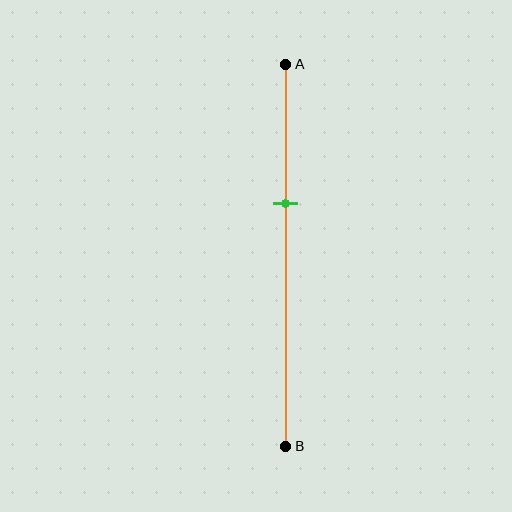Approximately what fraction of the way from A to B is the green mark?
The green mark is approximately 35% of the way from A to B.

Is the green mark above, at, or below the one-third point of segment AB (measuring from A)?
The green mark is below the one-third point of segment AB.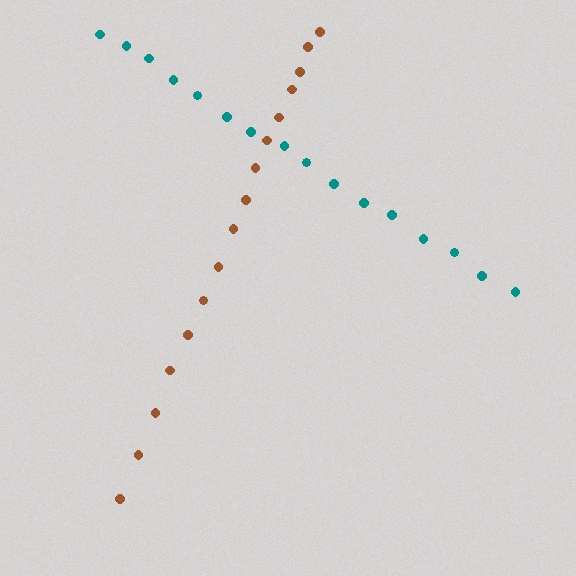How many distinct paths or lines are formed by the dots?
There are 2 distinct paths.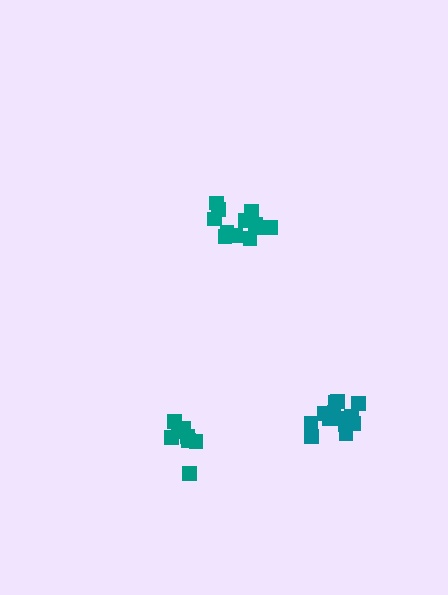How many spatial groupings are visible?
There are 3 spatial groupings.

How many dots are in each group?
Group 1: 12 dots, Group 2: 13 dots, Group 3: 8 dots (33 total).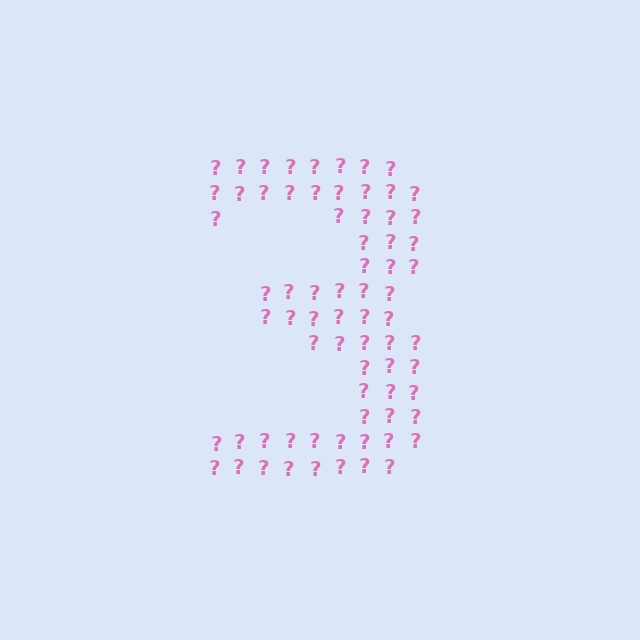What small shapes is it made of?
It is made of small question marks.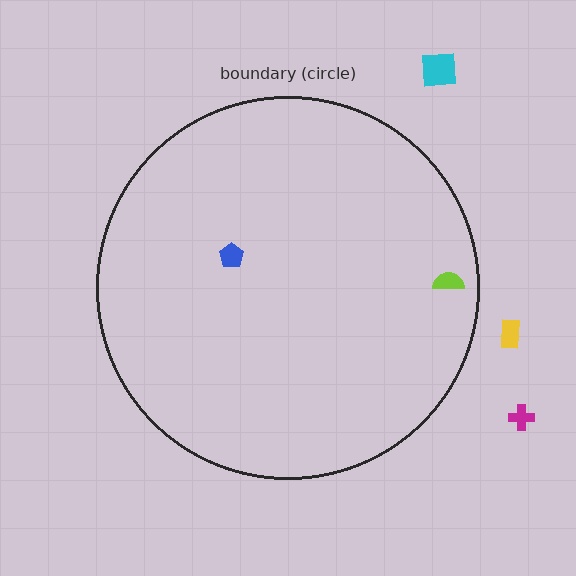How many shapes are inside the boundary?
2 inside, 3 outside.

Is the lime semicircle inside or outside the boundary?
Inside.